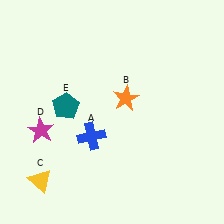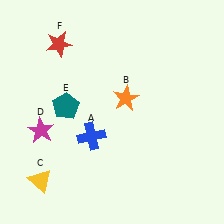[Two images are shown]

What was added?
A red star (F) was added in Image 2.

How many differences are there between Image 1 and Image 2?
There is 1 difference between the two images.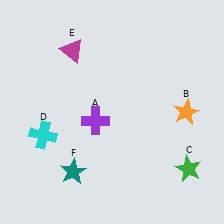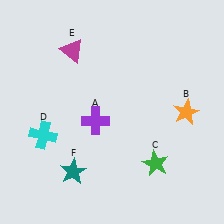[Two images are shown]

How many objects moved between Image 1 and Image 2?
1 object moved between the two images.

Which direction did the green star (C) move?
The green star (C) moved left.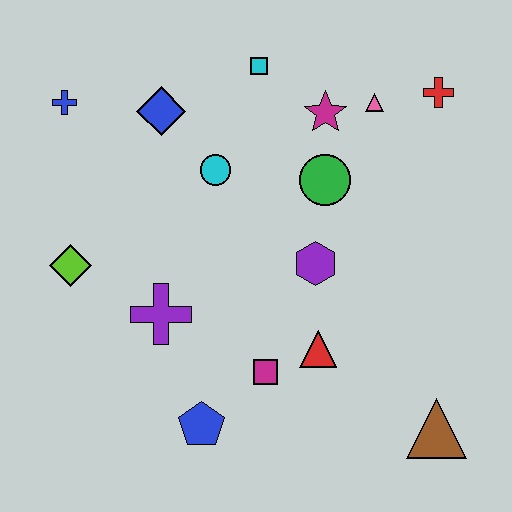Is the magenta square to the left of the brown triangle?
Yes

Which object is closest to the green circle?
The magenta star is closest to the green circle.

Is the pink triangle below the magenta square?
No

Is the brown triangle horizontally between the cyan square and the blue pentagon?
No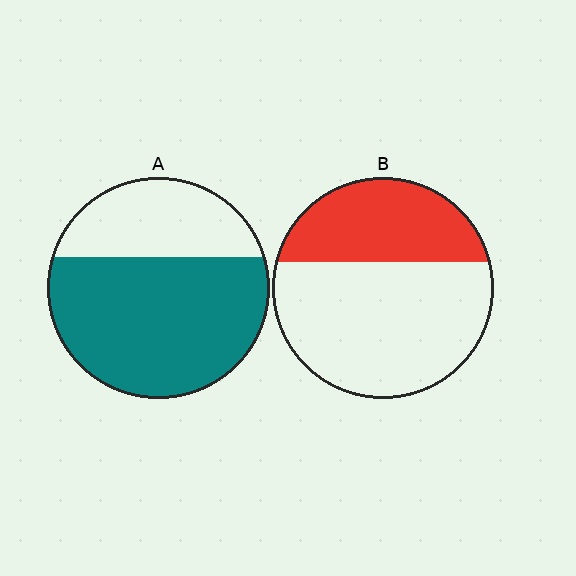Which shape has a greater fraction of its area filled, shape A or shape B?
Shape A.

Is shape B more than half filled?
No.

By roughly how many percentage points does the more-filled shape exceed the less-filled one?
By roughly 30 percentage points (A over B).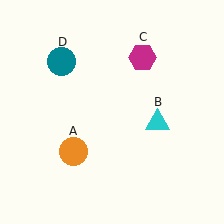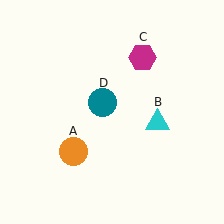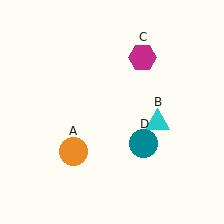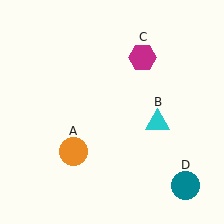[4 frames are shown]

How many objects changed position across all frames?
1 object changed position: teal circle (object D).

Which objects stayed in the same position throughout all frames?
Orange circle (object A) and cyan triangle (object B) and magenta hexagon (object C) remained stationary.